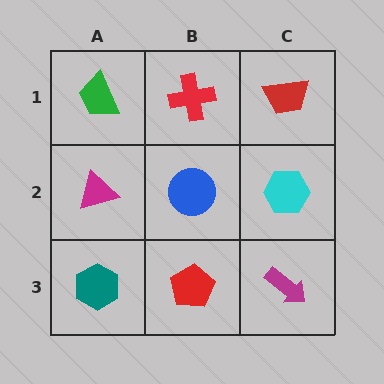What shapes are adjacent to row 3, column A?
A magenta triangle (row 2, column A), a red pentagon (row 3, column B).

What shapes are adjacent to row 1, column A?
A magenta triangle (row 2, column A), a red cross (row 1, column B).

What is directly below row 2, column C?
A magenta arrow.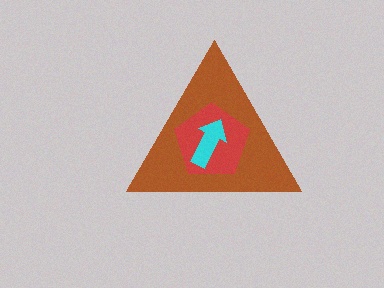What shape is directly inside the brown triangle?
The red pentagon.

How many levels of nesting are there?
3.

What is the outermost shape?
The brown triangle.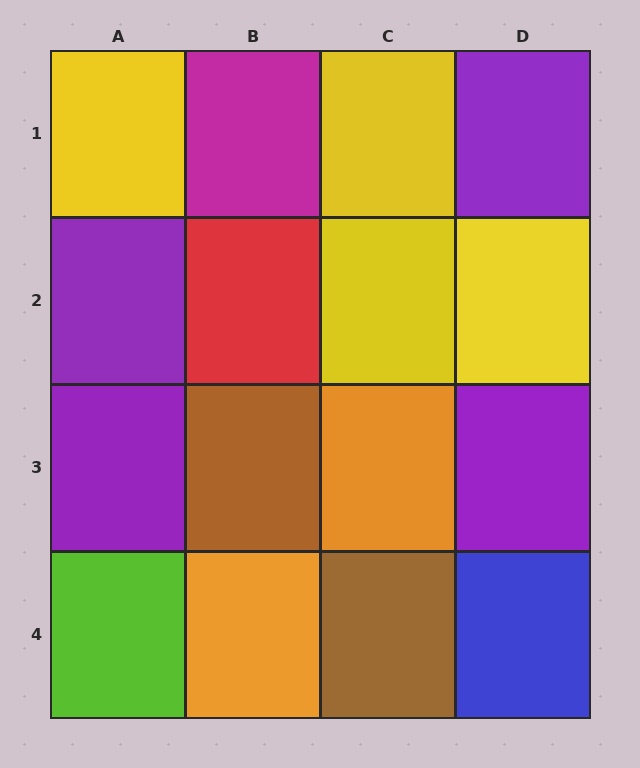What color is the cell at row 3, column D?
Purple.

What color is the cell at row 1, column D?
Purple.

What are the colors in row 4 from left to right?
Lime, orange, brown, blue.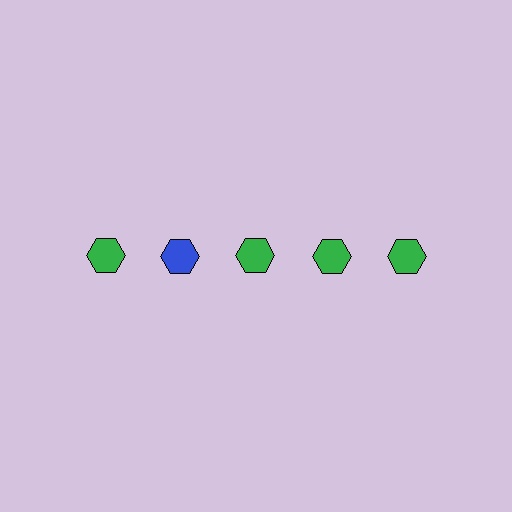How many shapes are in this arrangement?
There are 5 shapes arranged in a grid pattern.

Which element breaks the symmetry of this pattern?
The blue hexagon in the top row, second from left column breaks the symmetry. All other shapes are green hexagons.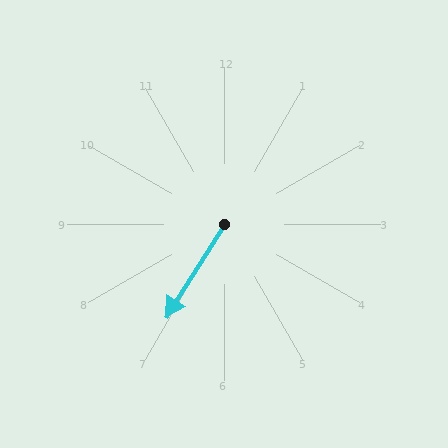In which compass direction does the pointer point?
Southwest.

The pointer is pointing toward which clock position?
Roughly 7 o'clock.